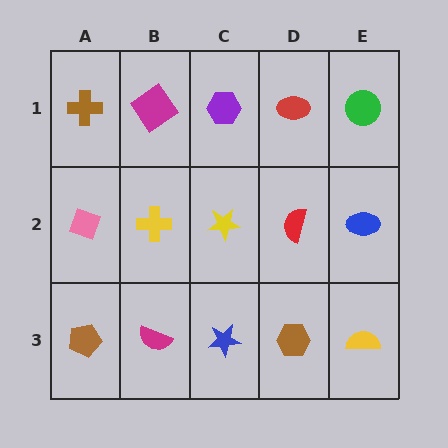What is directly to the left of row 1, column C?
A magenta diamond.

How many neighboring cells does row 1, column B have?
3.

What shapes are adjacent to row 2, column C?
A purple hexagon (row 1, column C), a blue star (row 3, column C), a yellow cross (row 2, column B), a red semicircle (row 2, column D).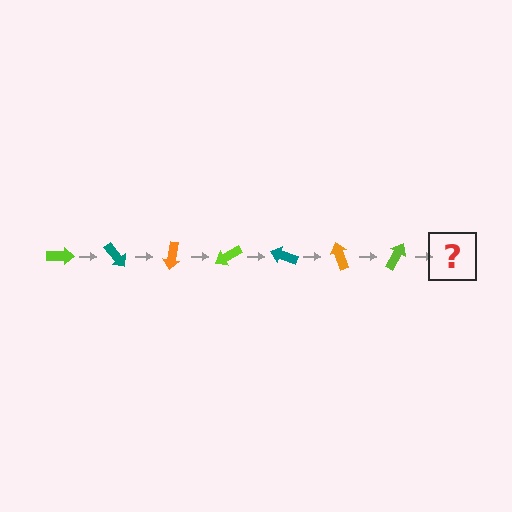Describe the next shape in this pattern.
It should be a teal arrow, rotated 350 degrees from the start.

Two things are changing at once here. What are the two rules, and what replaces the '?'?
The two rules are that it rotates 50 degrees each step and the color cycles through lime, teal, and orange. The '?' should be a teal arrow, rotated 350 degrees from the start.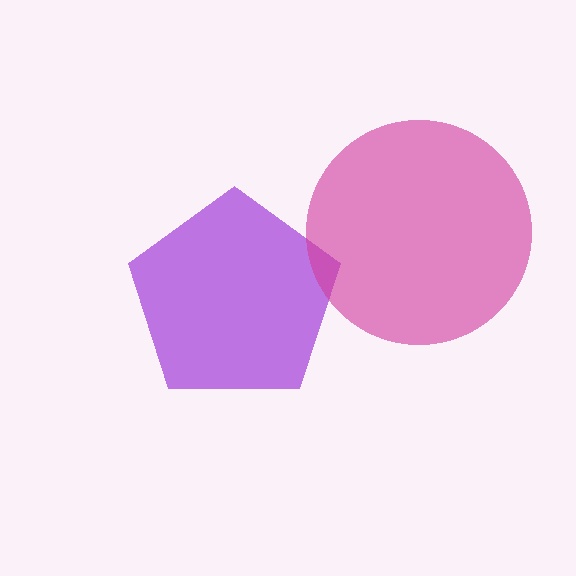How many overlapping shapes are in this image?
There are 2 overlapping shapes in the image.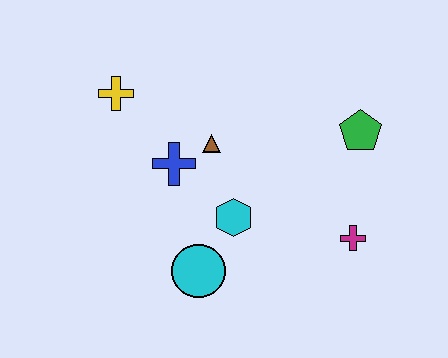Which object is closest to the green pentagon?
The magenta cross is closest to the green pentagon.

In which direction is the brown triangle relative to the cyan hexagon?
The brown triangle is above the cyan hexagon.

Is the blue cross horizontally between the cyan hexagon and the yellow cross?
Yes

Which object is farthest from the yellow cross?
The magenta cross is farthest from the yellow cross.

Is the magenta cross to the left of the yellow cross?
No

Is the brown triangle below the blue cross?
No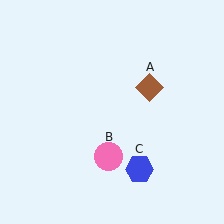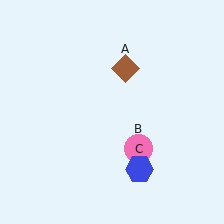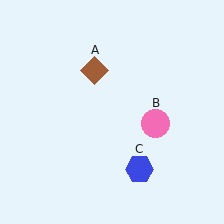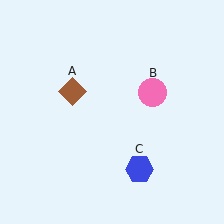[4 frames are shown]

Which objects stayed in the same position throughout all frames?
Blue hexagon (object C) remained stationary.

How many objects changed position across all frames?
2 objects changed position: brown diamond (object A), pink circle (object B).